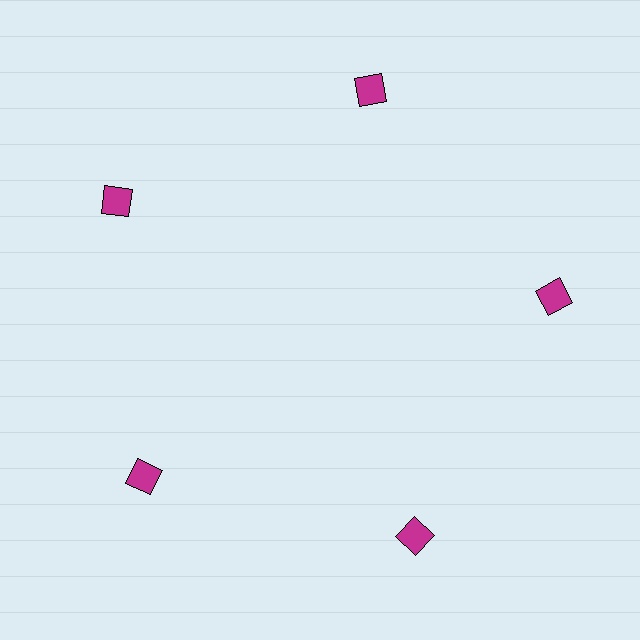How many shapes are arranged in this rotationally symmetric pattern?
There are 5 shapes, arranged in 5 groups of 1.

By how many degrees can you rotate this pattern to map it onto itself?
The pattern maps onto itself every 72 degrees of rotation.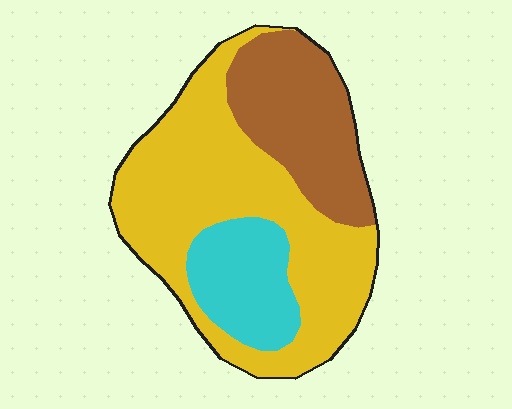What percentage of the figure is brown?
Brown takes up about one quarter (1/4) of the figure.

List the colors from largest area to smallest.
From largest to smallest: yellow, brown, cyan.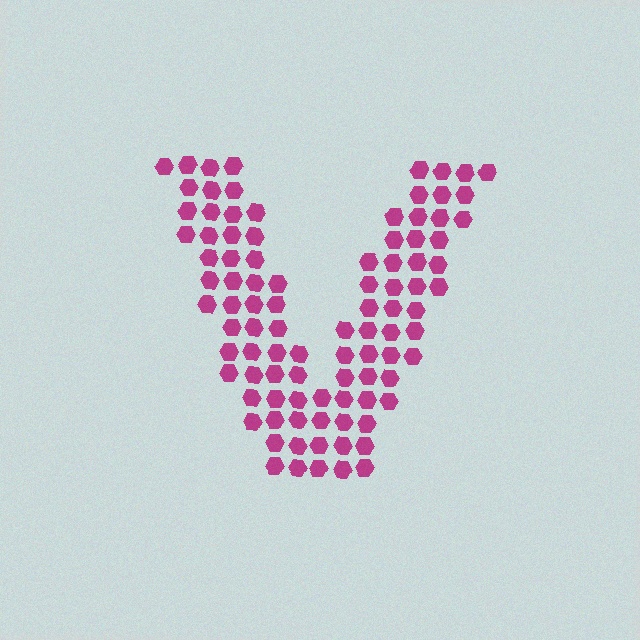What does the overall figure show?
The overall figure shows the letter V.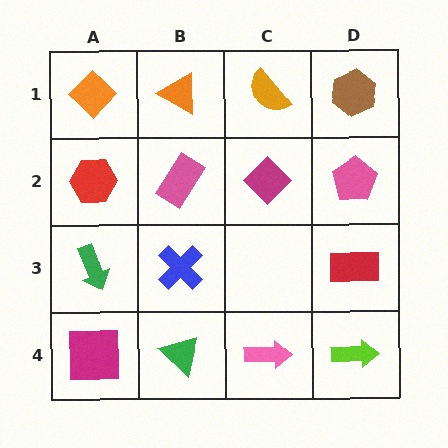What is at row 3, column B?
A blue cross.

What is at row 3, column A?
A green arrow.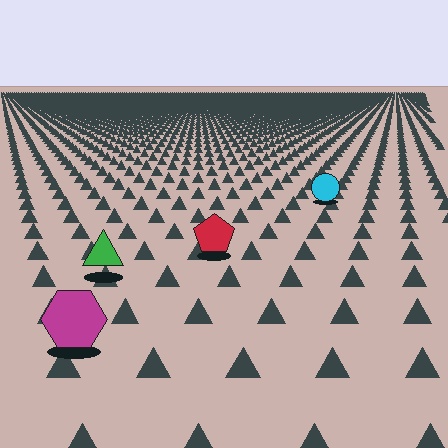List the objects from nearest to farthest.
From nearest to farthest: the magenta hexagon, the green triangle, the red pentagon, the cyan circle.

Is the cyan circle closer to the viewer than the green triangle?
No. The green triangle is closer — you can tell from the texture gradient: the ground texture is coarser near it.